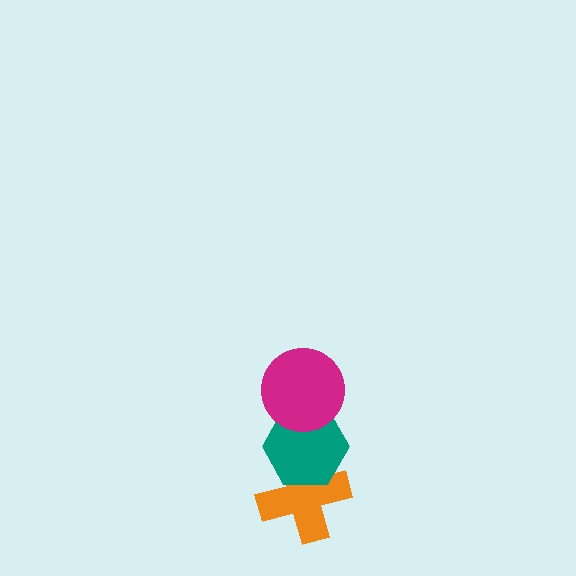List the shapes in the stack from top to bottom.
From top to bottom: the magenta circle, the teal hexagon, the orange cross.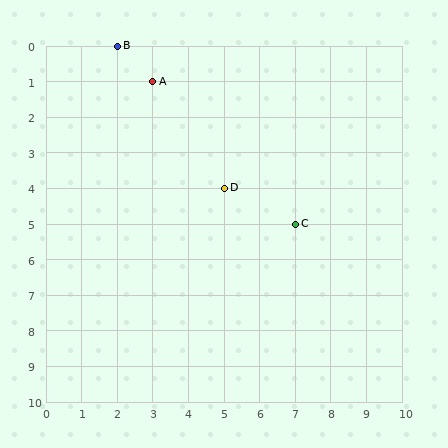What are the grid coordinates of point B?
Point B is at grid coordinates (2, 0).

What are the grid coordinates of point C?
Point C is at grid coordinates (7, 5).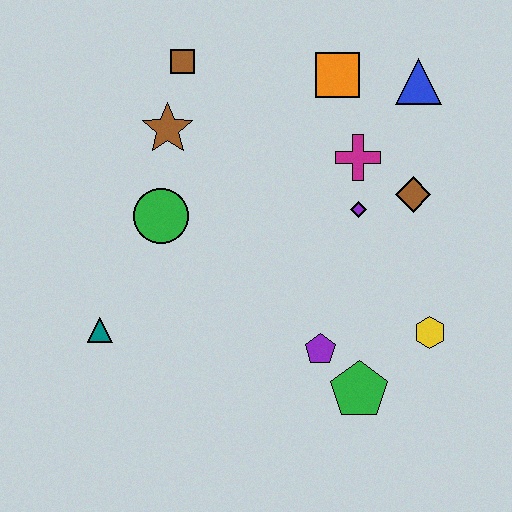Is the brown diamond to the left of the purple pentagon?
No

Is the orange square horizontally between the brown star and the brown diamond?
Yes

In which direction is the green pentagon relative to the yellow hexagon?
The green pentagon is to the left of the yellow hexagon.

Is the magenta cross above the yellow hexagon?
Yes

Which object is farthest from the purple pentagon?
The brown square is farthest from the purple pentagon.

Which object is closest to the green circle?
The brown star is closest to the green circle.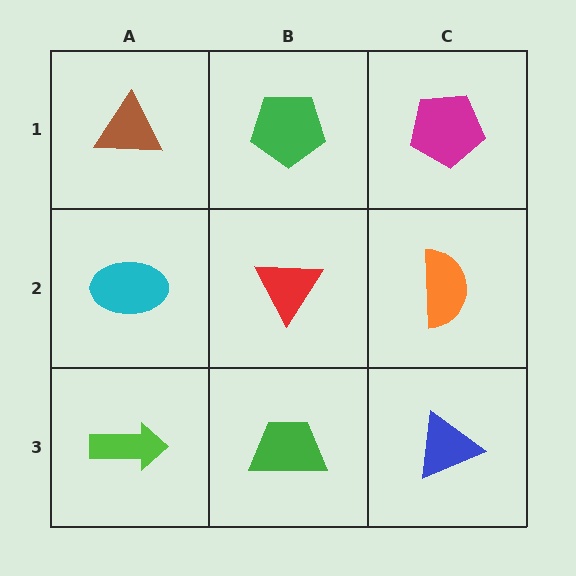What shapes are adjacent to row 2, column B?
A green pentagon (row 1, column B), a green trapezoid (row 3, column B), a cyan ellipse (row 2, column A), an orange semicircle (row 2, column C).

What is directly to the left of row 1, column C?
A green pentagon.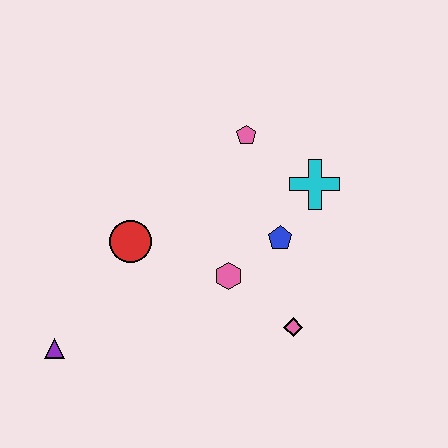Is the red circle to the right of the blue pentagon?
No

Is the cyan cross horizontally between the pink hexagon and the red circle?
No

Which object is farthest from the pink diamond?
The purple triangle is farthest from the pink diamond.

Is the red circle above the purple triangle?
Yes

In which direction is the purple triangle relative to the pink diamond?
The purple triangle is to the left of the pink diamond.